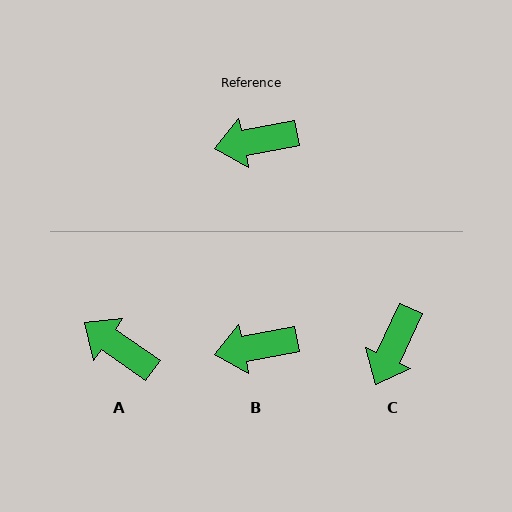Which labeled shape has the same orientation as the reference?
B.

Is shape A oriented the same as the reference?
No, it is off by about 46 degrees.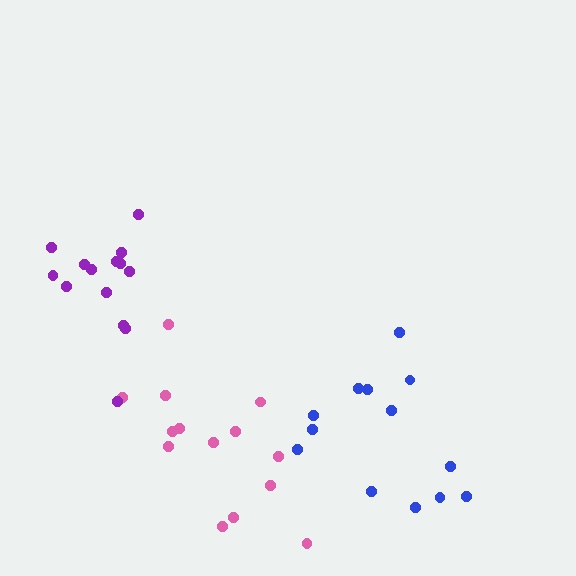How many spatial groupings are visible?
There are 3 spatial groupings.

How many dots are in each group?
Group 1: 14 dots, Group 2: 14 dots, Group 3: 13 dots (41 total).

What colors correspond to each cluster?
The clusters are colored: pink, purple, blue.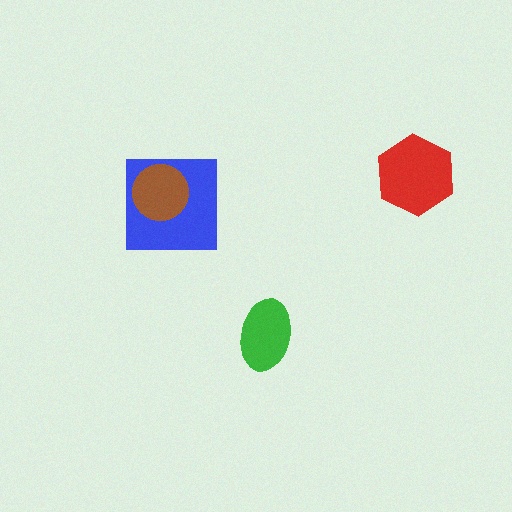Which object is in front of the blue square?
The brown circle is in front of the blue square.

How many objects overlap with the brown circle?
1 object overlaps with the brown circle.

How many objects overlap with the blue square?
1 object overlaps with the blue square.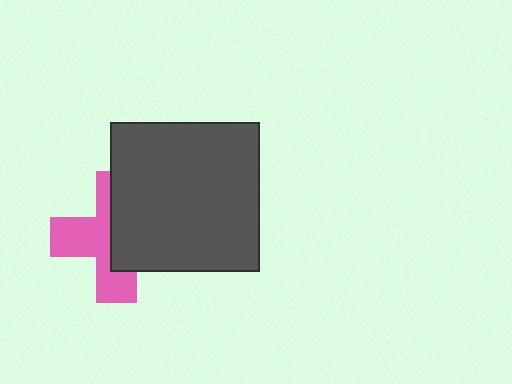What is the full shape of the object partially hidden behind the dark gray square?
The partially hidden object is a pink cross.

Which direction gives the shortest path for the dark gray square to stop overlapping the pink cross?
Moving right gives the shortest separation.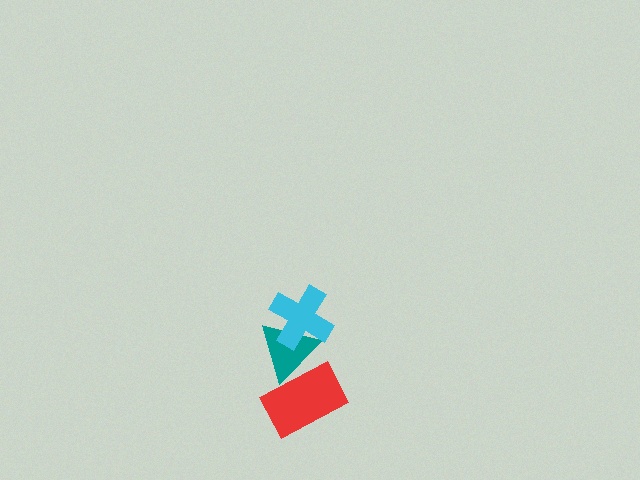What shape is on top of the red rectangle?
The teal triangle is on top of the red rectangle.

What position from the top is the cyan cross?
The cyan cross is 1st from the top.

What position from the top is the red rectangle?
The red rectangle is 3rd from the top.